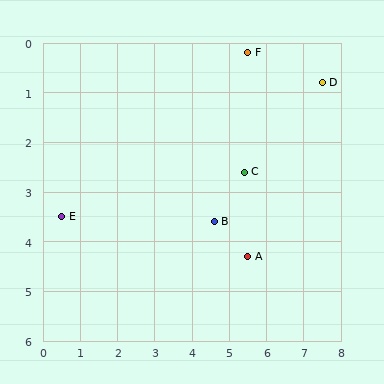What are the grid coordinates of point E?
Point E is at approximately (0.5, 3.5).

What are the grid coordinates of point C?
Point C is at approximately (5.4, 2.6).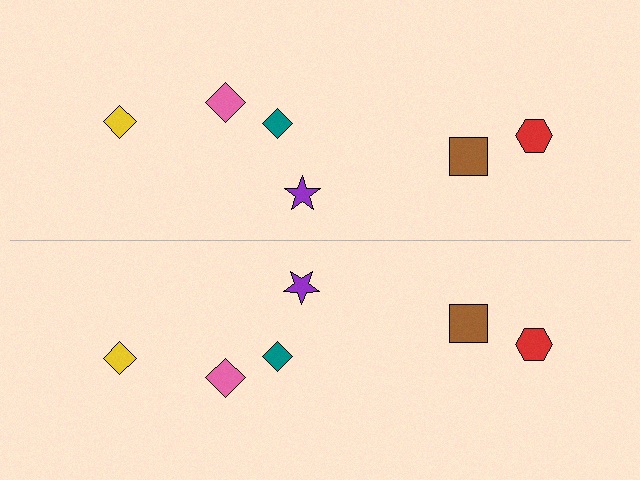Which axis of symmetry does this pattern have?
The pattern has a horizontal axis of symmetry running through the center of the image.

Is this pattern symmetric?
Yes, this pattern has bilateral (reflection) symmetry.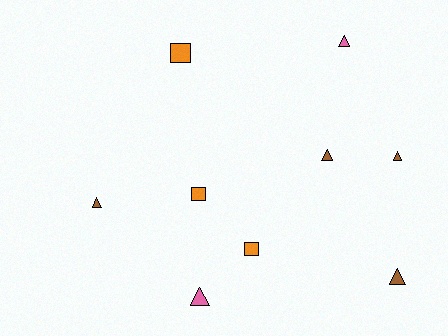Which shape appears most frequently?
Triangle, with 6 objects.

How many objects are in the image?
There are 9 objects.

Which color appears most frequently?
Brown, with 4 objects.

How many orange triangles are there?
There are no orange triangles.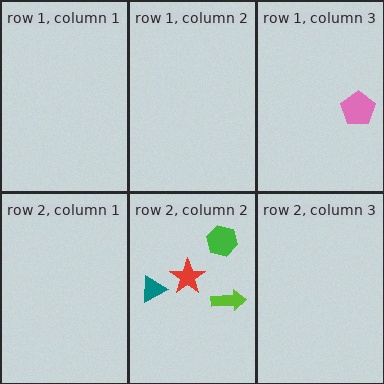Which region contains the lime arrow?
The row 2, column 2 region.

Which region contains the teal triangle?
The row 2, column 2 region.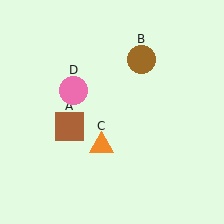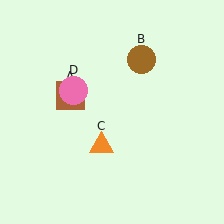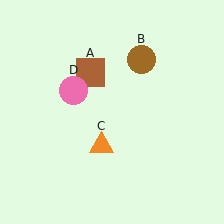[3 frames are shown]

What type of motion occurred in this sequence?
The brown square (object A) rotated clockwise around the center of the scene.